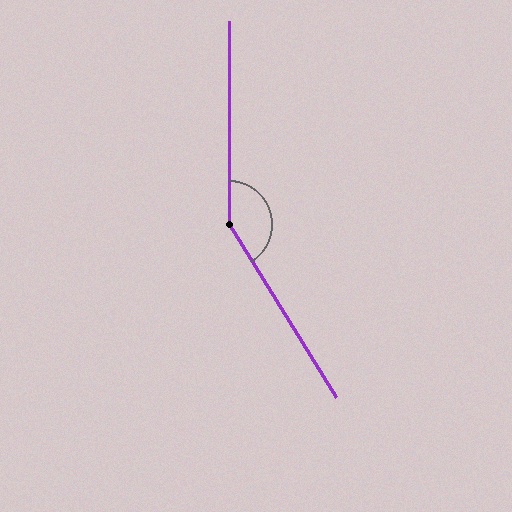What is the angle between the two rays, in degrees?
Approximately 148 degrees.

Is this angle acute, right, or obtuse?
It is obtuse.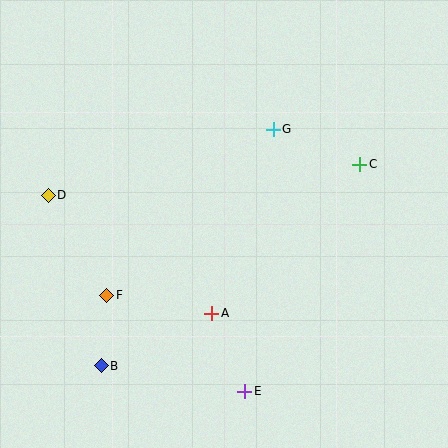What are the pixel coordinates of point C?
Point C is at (360, 164).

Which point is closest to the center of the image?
Point A at (212, 313) is closest to the center.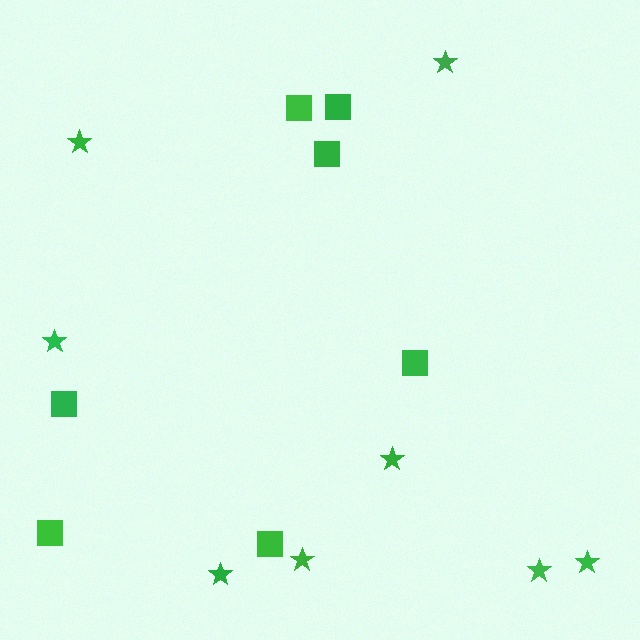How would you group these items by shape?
There are 2 groups: one group of stars (8) and one group of squares (7).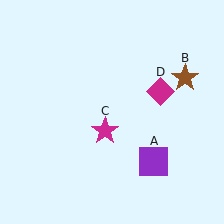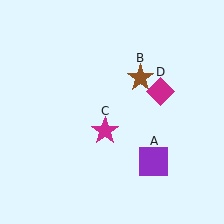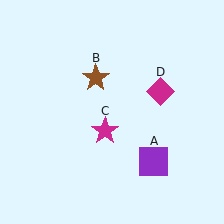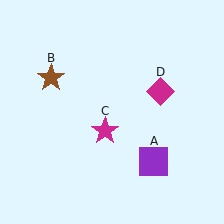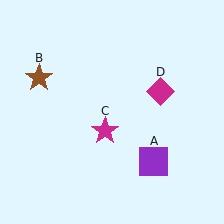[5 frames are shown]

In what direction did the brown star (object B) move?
The brown star (object B) moved left.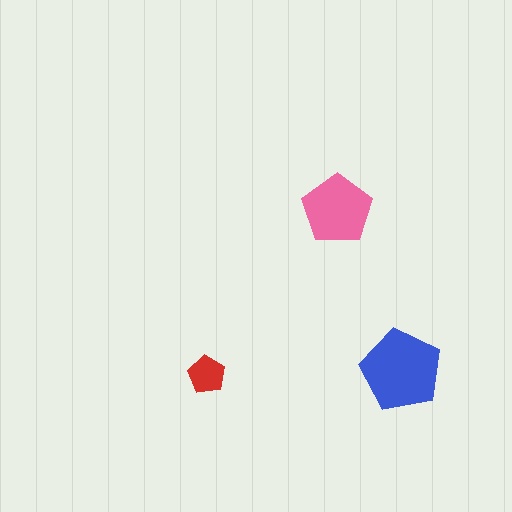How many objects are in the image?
There are 3 objects in the image.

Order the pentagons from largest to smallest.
the blue one, the pink one, the red one.